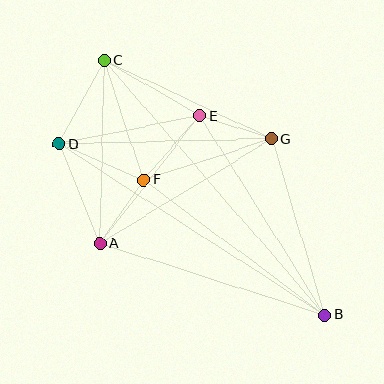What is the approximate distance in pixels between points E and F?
The distance between E and F is approximately 85 pixels.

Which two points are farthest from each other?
Points B and C are farthest from each other.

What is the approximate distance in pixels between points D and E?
The distance between D and E is approximately 144 pixels.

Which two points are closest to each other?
Points E and G are closest to each other.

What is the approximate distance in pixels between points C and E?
The distance between C and E is approximately 111 pixels.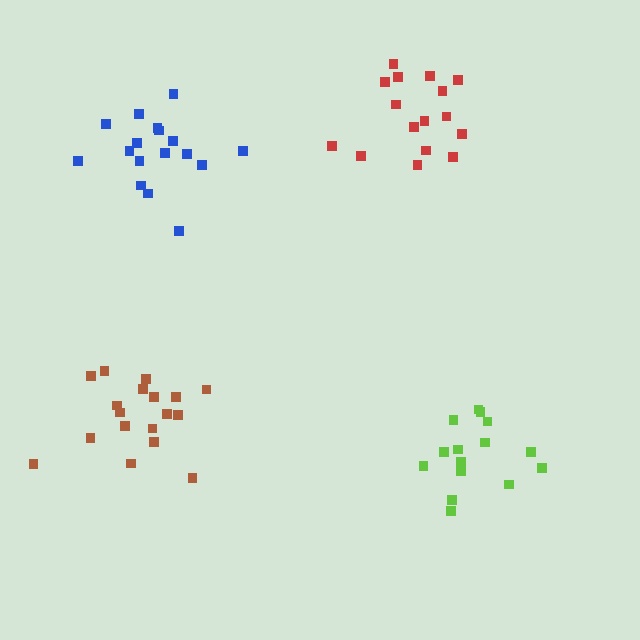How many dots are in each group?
Group 1: 15 dots, Group 2: 16 dots, Group 3: 18 dots, Group 4: 17 dots (66 total).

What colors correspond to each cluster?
The clusters are colored: lime, red, brown, blue.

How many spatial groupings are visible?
There are 4 spatial groupings.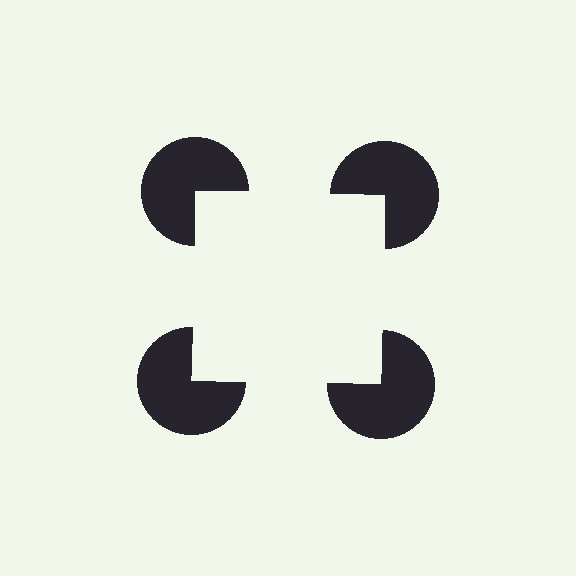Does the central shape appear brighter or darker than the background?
It typically appears slightly brighter than the background, even though no actual brightness change is drawn.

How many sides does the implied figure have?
4 sides.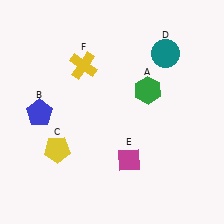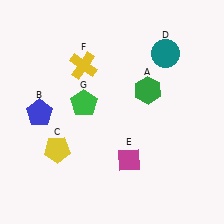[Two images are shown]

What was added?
A green pentagon (G) was added in Image 2.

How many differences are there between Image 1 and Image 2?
There is 1 difference between the two images.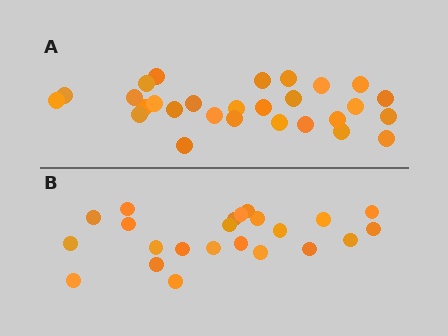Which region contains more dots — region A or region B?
Region A (the top region) has more dots.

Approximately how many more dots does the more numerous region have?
Region A has about 5 more dots than region B.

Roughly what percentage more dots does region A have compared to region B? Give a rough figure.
About 20% more.